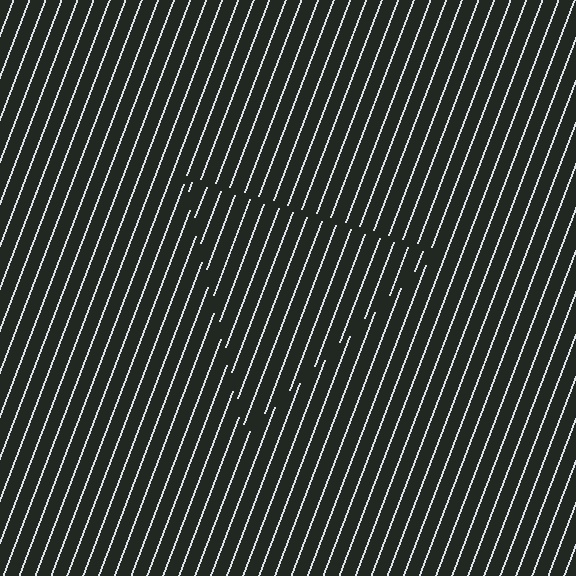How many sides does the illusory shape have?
3 sides — the line-ends trace a triangle.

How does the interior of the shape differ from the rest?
The interior of the shape contains the same grating, shifted by half a period — the contour is defined by the phase discontinuity where line-ends from the inner and outer gratings abut.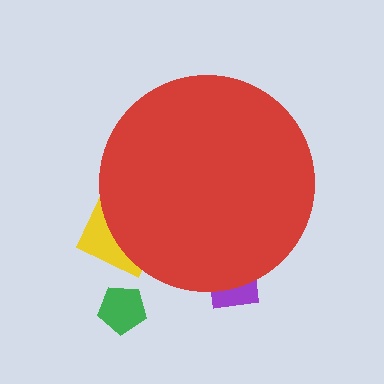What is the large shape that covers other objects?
A red circle.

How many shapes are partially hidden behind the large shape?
2 shapes are partially hidden.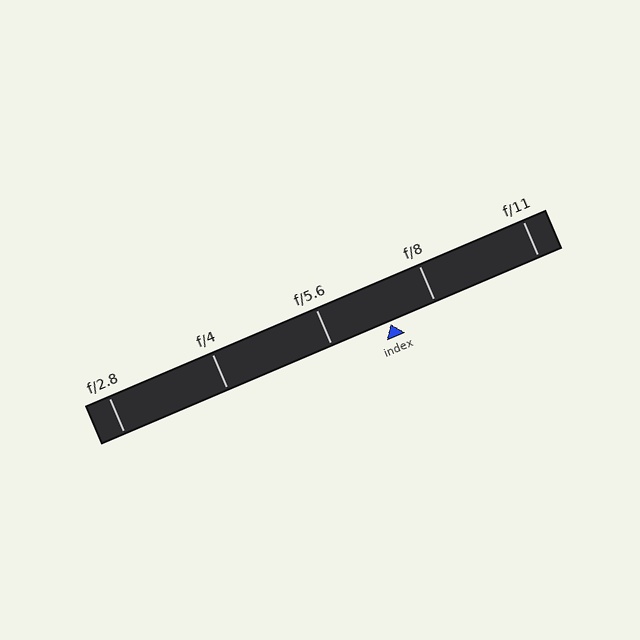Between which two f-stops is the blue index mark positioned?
The index mark is between f/5.6 and f/8.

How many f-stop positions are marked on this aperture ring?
There are 5 f-stop positions marked.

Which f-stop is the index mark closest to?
The index mark is closest to f/8.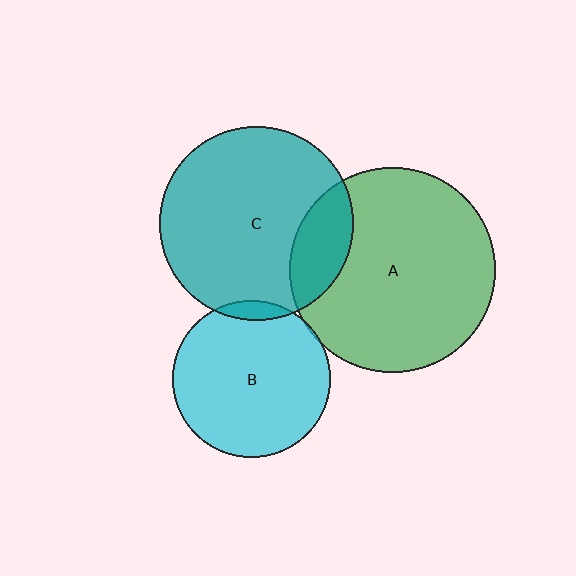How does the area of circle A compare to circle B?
Approximately 1.7 times.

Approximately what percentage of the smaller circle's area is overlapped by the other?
Approximately 5%.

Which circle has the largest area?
Circle A (green).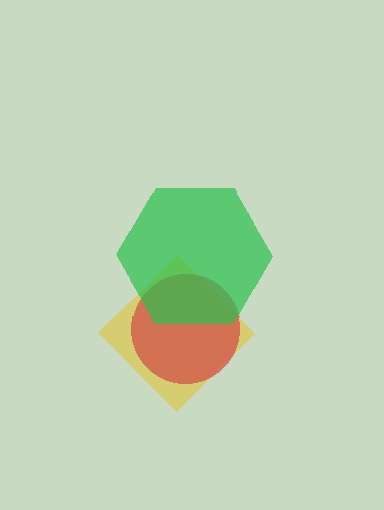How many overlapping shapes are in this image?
There are 3 overlapping shapes in the image.